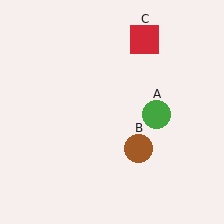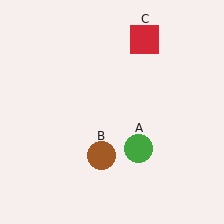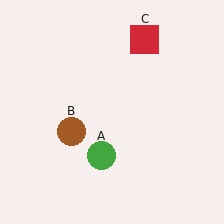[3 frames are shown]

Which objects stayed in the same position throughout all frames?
Red square (object C) remained stationary.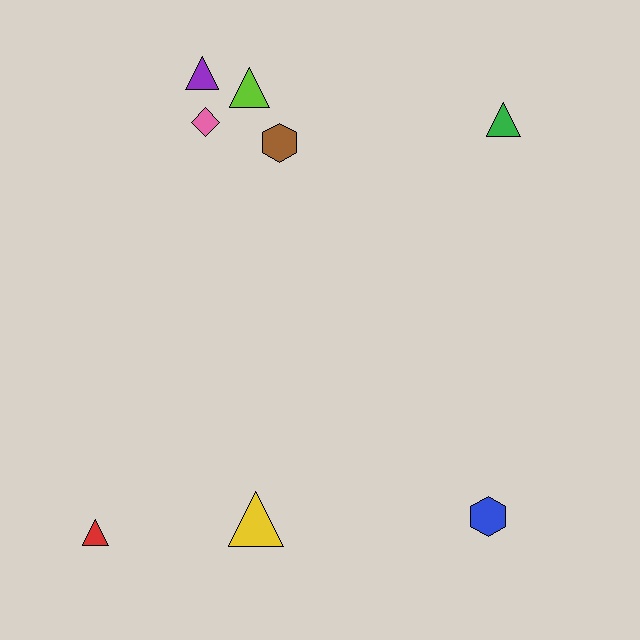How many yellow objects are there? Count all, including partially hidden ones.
There is 1 yellow object.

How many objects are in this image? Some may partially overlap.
There are 8 objects.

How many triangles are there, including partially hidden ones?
There are 5 triangles.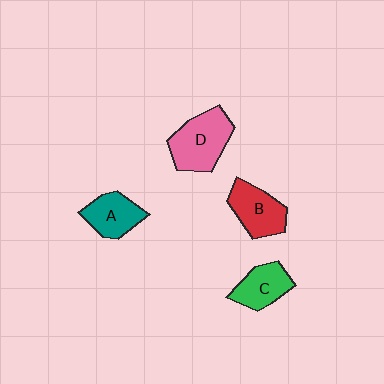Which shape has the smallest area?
Shape C (green).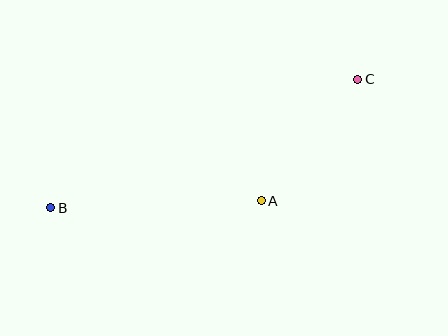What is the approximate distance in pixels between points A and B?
The distance between A and B is approximately 211 pixels.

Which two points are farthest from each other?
Points B and C are farthest from each other.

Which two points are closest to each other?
Points A and C are closest to each other.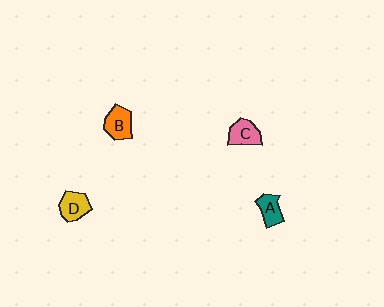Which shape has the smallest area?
Shape A (teal).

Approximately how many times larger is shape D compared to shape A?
Approximately 1.2 times.